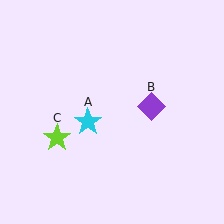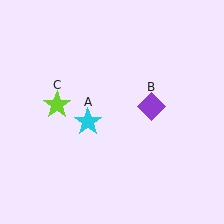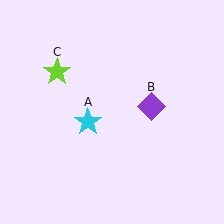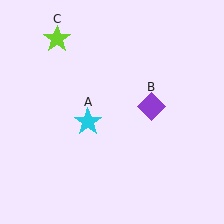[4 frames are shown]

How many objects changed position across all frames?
1 object changed position: lime star (object C).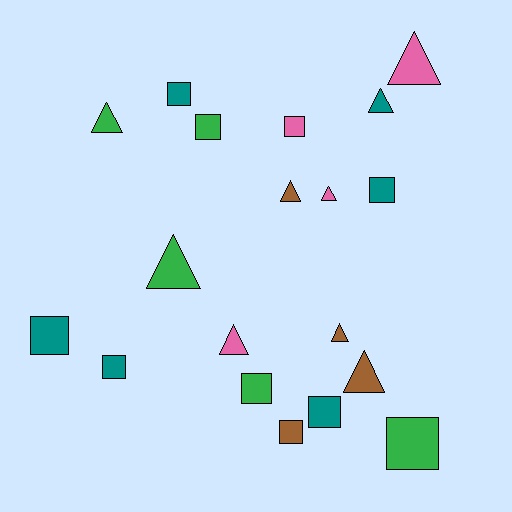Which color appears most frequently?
Teal, with 6 objects.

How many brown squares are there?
There is 1 brown square.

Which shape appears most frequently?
Square, with 10 objects.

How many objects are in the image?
There are 19 objects.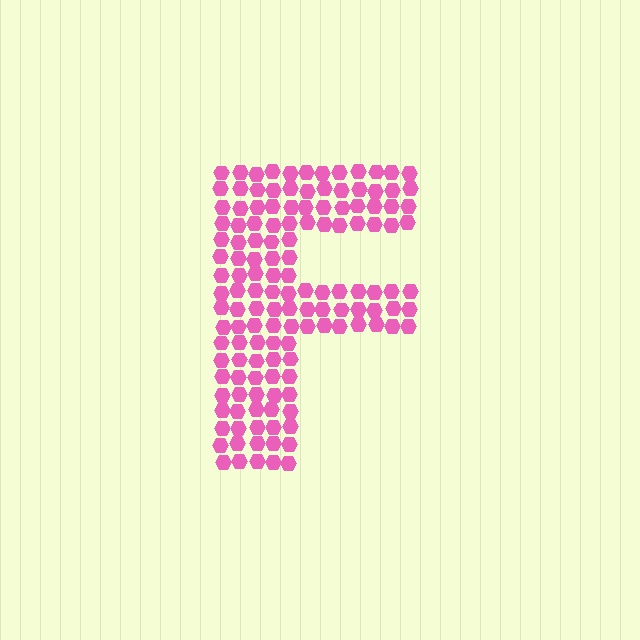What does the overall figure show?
The overall figure shows the letter F.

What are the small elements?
The small elements are hexagons.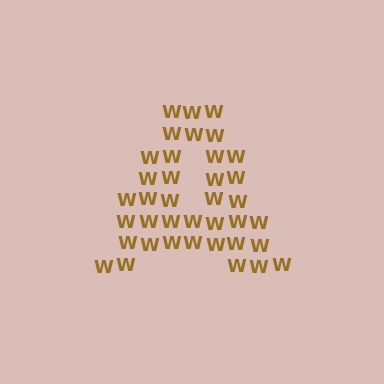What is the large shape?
The large shape is the letter A.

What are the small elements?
The small elements are letter W's.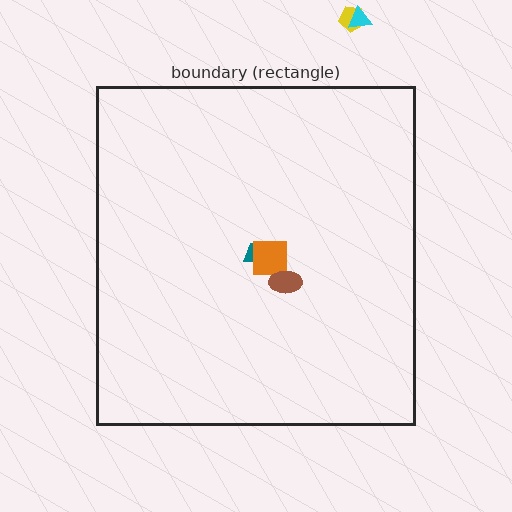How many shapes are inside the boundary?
3 inside, 2 outside.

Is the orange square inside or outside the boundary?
Inside.